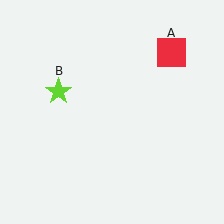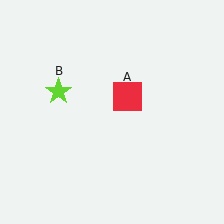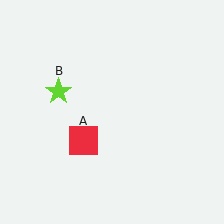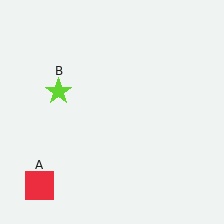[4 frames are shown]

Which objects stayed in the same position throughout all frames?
Lime star (object B) remained stationary.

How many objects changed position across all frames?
1 object changed position: red square (object A).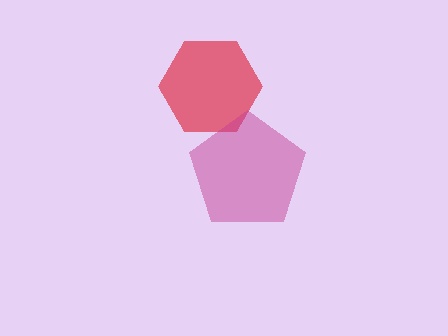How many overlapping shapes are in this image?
There are 2 overlapping shapes in the image.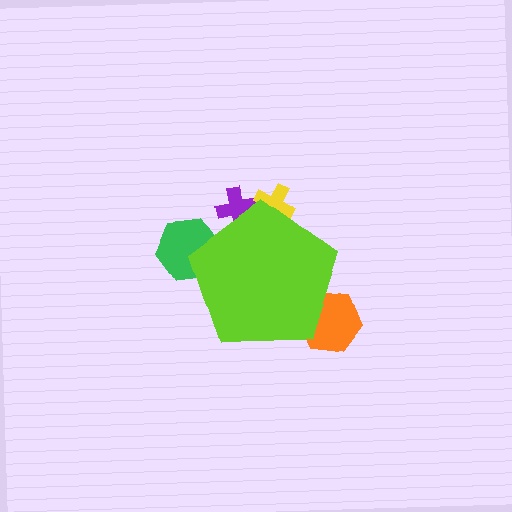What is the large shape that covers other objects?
A lime pentagon.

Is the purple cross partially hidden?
Yes, the purple cross is partially hidden behind the lime pentagon.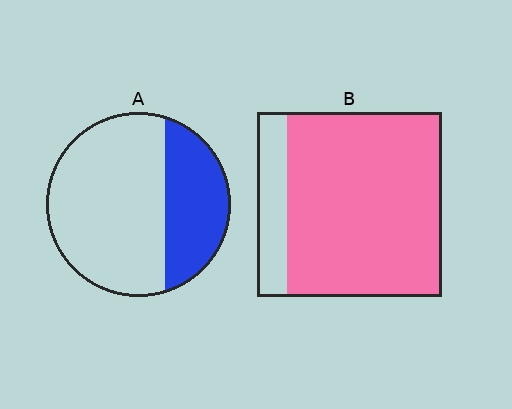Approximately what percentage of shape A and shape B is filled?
A is approximately 30% and B is approximately 85%.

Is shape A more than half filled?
No.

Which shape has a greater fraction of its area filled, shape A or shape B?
Shape B.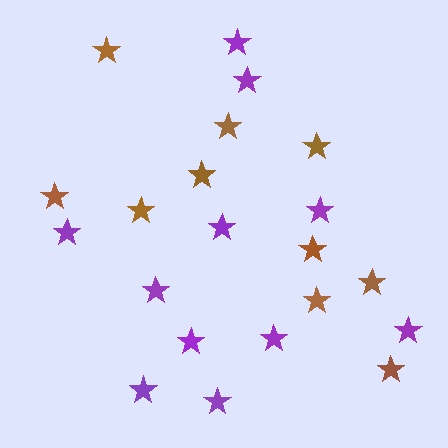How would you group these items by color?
There are 2 groups: one group of purple stars (11) and one group of brown stars (10).